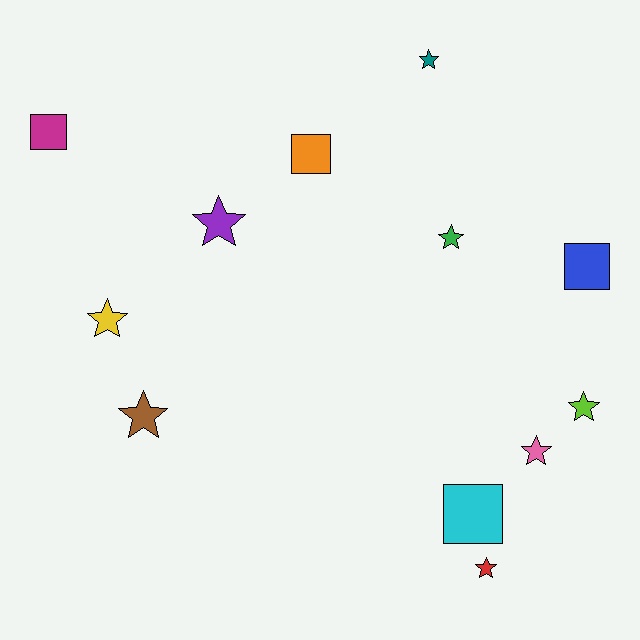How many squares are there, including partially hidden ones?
There are 4 squares.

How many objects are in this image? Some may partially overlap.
There are 12 objects.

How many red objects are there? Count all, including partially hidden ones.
There is 1 red object.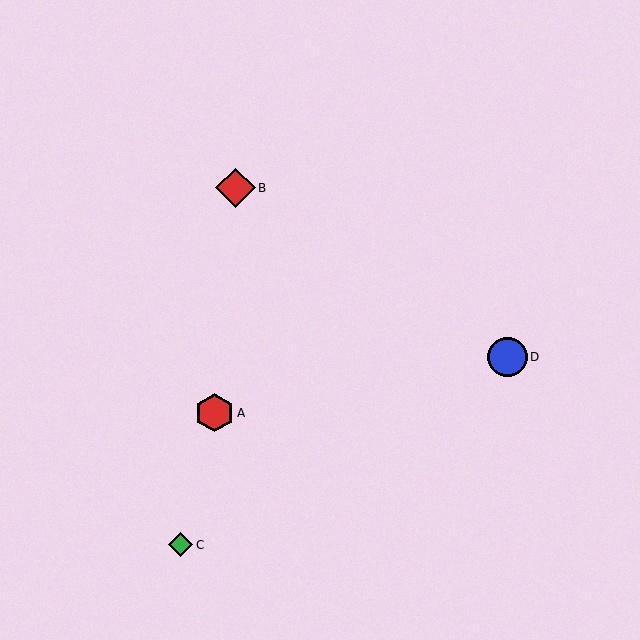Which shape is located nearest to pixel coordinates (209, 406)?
The red hexagon (labeled A) at (214, 413) is nearest to that location.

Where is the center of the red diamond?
The center of the red diamond is at (235, 188).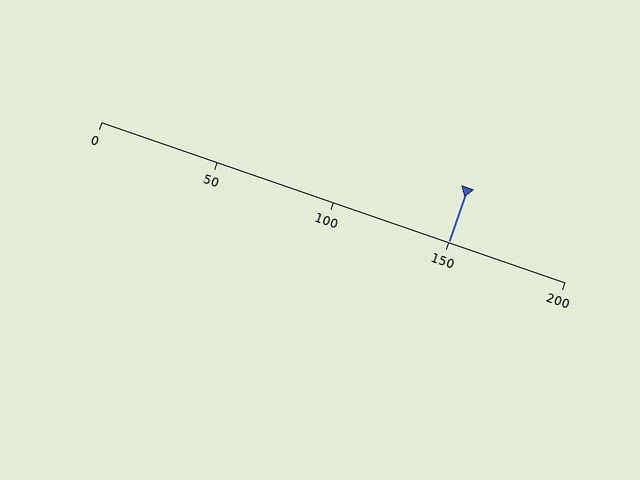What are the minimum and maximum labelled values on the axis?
The axis runs from 0 to 200.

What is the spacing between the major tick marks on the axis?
The major ticks are spaced 50 apart.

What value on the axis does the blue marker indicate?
The marker indicates approximately 150.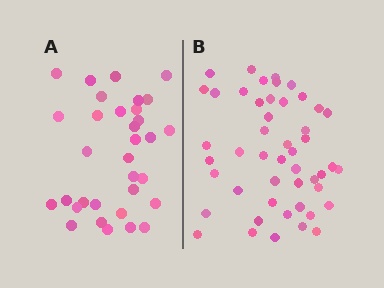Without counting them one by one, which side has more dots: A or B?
Region B (the right region) has more dots.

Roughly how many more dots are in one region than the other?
Region B has approximately 15 more dots than region A.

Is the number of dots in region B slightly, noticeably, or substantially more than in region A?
Region B has substantially more. The ratio is roughly 1.5 to 1.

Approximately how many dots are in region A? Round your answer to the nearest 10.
About 30 dots. (The exact count is 33, which rounds to 30.)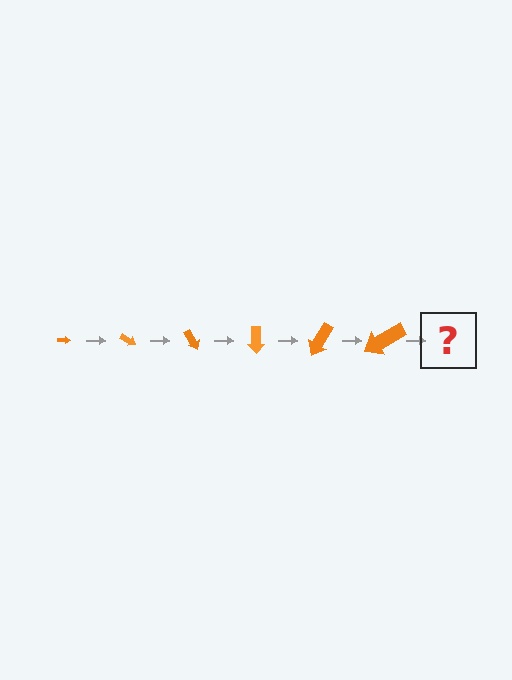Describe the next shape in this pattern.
It should be an arrow, larger than the previous one and rotated 180 degrees from the start.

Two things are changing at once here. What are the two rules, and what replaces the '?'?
The two rules are that the arrow grows larger each step and it rotates 30 degrees each step. The '?' should be an arrow, larger than the previous one and rotated 180 degrees from the start.